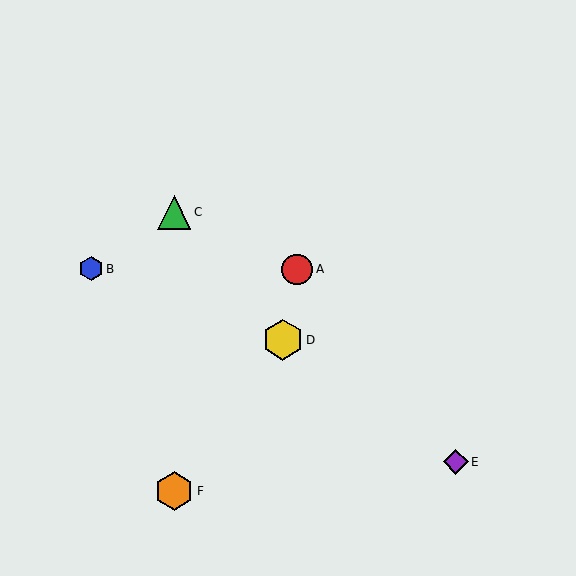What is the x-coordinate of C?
Object C is at x≈174.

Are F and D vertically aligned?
No, F is at x≈174 and D is at x≈283.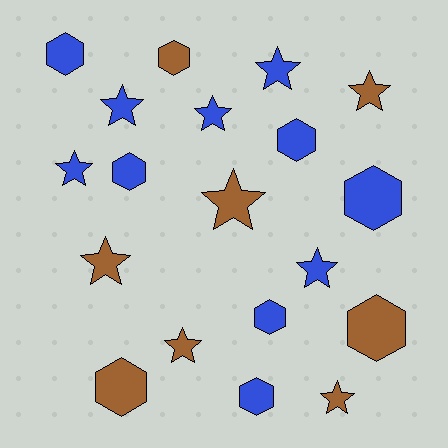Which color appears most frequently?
Blue, with 11 objects.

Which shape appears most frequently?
Star, with 10 objects.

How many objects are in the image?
There are 19 objects.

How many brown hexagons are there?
There are 3 brown hexagons.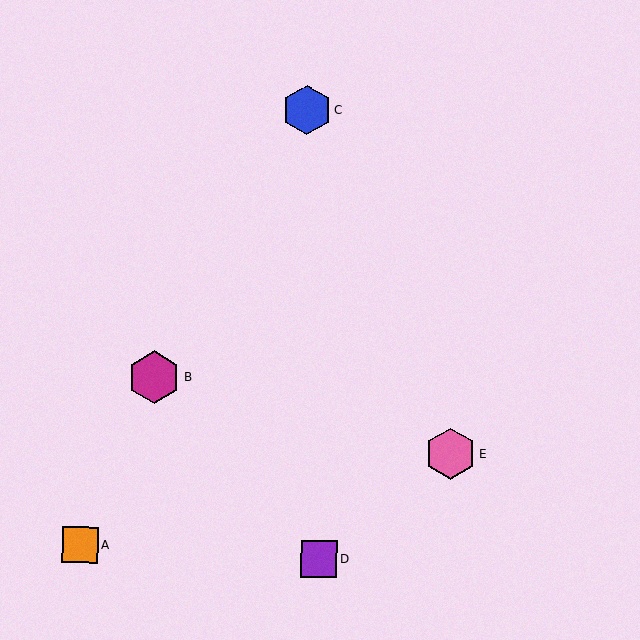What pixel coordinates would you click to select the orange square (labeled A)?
Click at (80, 545) to select the orange square A.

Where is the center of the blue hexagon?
The center of the blue hexagon is at (307, 110).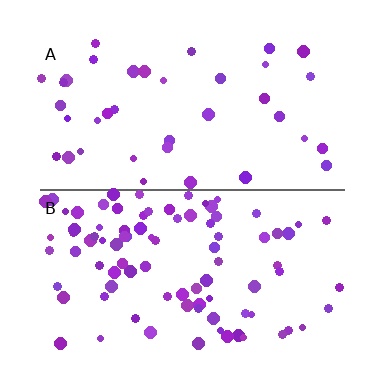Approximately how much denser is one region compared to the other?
Approximately 2.3× — region B over region A.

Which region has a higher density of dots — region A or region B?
B (the bottom).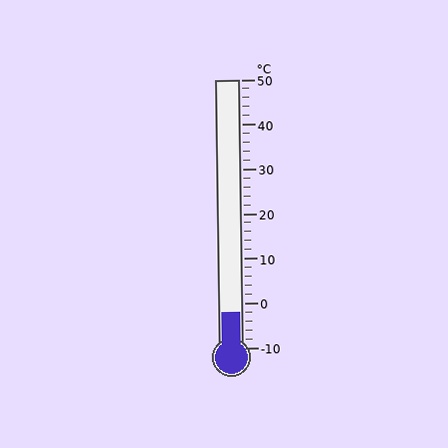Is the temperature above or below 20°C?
The temperature is below 20°C.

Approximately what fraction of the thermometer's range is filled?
The thermometer is filled to approximately 15% of its range.